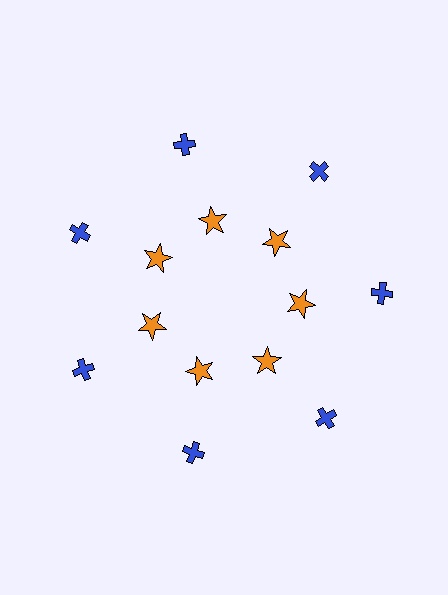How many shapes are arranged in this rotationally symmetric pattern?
There are 14 shapes, arranged in 7 groups of 2.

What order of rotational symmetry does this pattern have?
This pattern has 7-fold rotational symmetry.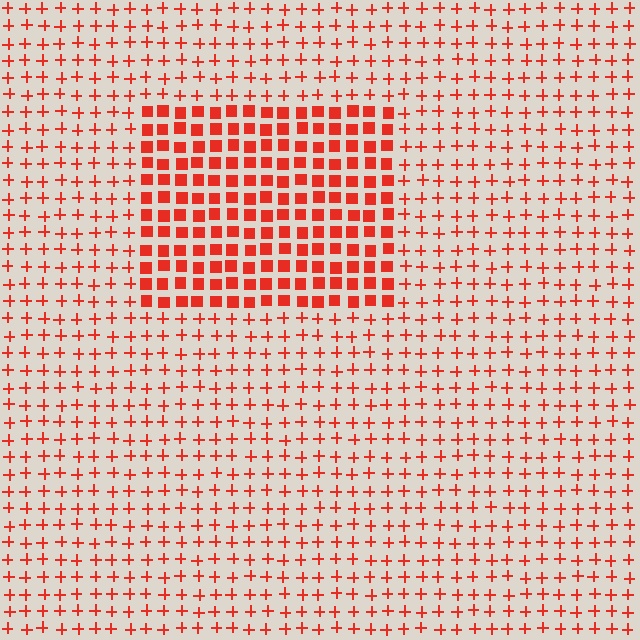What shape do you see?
I see a rectangle.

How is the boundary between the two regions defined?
The boundary is defined by a change in element shape: squares inside vs. plus signs outside. All elements share the same color and spacing.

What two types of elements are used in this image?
The image uses squares inside the rectangle region and plus signs outside it.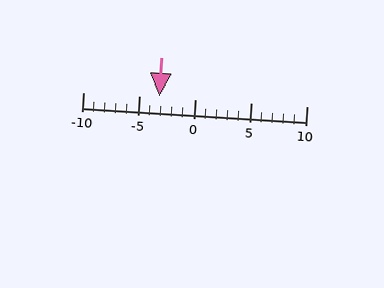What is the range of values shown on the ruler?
The ruler shows values from -10 to 10.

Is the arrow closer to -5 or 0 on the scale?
The arrow is closer to -5.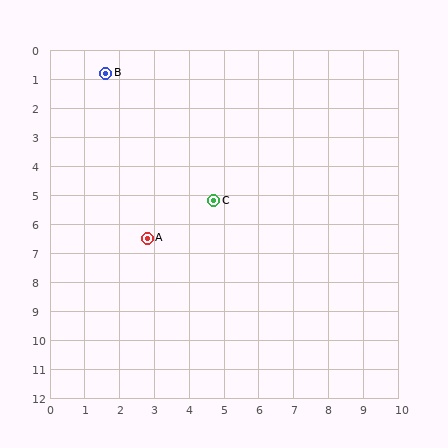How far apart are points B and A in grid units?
Points B and A are about 5.8 grid units apart.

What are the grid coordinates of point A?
Point A is at approximately (2.8, 6.5).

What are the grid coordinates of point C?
Point C is at approximately (4.7, 5.2).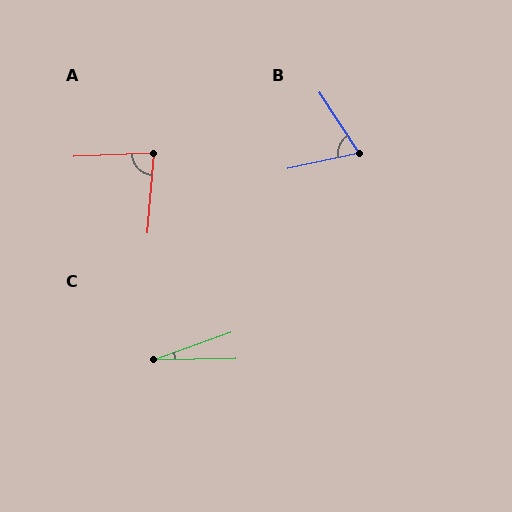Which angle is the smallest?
C, at approximately 18 degrees.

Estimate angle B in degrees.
Approximately 69 degrees.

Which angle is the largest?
A, at approximately 83 degrees.